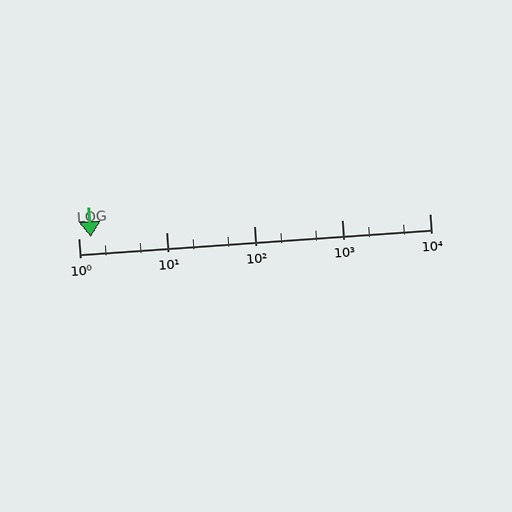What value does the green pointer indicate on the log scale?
The pointer indicates approximately 1.4.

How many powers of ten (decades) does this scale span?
The scale spans 4 decades, from 1 to 10000.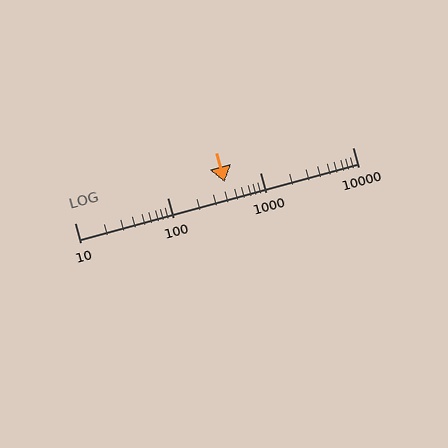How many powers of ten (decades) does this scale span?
The scale spans 3 decades, from 10 to 10000.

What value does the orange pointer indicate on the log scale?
The pointer indicates approximately 420.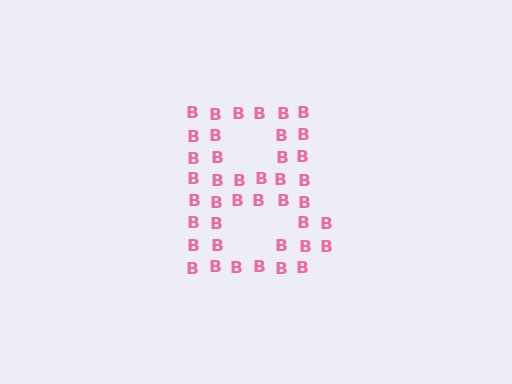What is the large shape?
The large shape is the letter B.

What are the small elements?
The small elements are letter B's.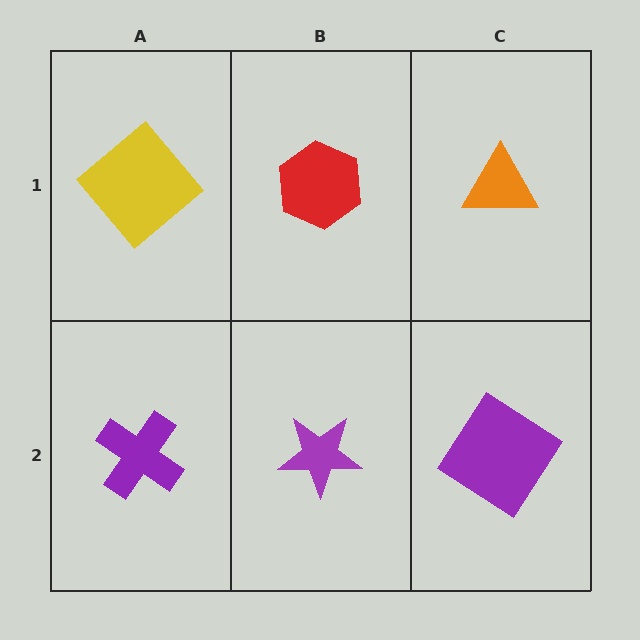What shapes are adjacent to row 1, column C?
A purple diamond (row 2, column C), a red hexagon (row 1, column B).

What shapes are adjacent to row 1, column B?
A purple star (row 2, column B), a yellow diamond (row 1, column A), an orange triangle (row 1, column C).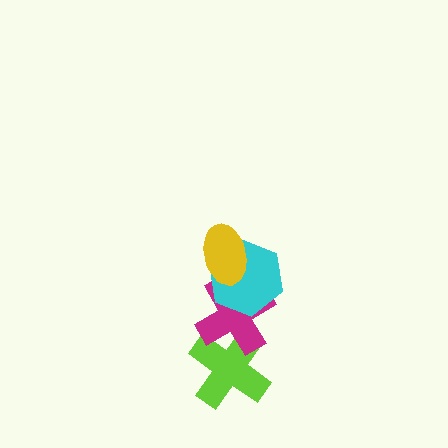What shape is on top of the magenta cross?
The cyan hexagon is on top of the magenta cross.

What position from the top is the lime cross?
The lime cross is 4th from the top.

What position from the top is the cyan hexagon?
The cyan hexagon is 2nd from the top.